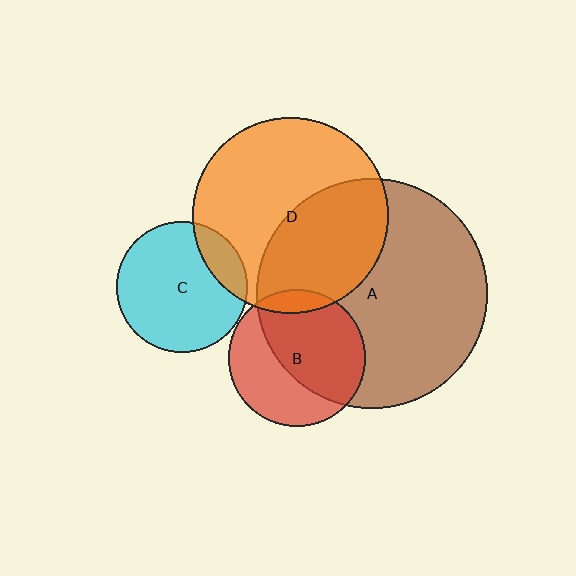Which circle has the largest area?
Circle A (brown).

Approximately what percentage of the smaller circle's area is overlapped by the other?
Approximately 10%.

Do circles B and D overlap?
Yes.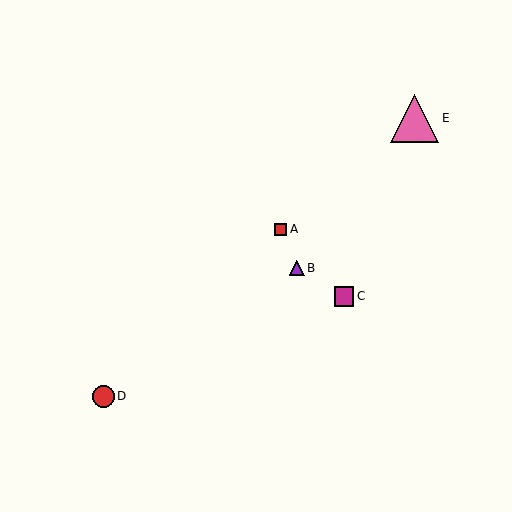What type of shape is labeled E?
Shape E is a pink triangle.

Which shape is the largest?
The pink triangle (labeled E) is the largest.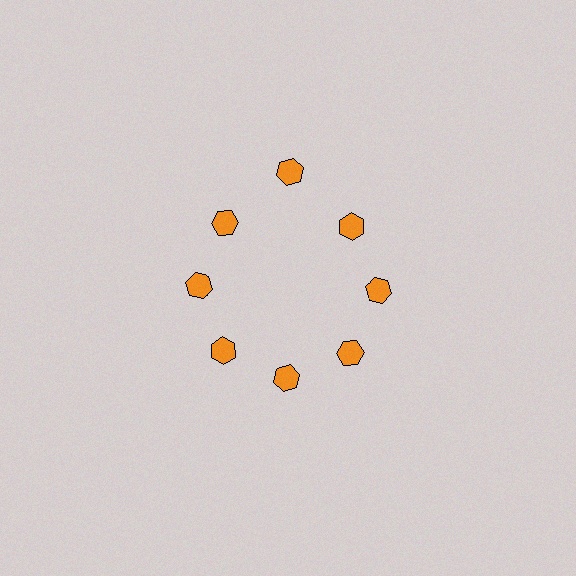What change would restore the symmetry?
The symmetry would be restored by moving it inward, back onto the ring so that all 8 hexagons sit at equal angles and equal distance from the center.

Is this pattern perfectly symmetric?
No. The 8 orange hexagons are arranged in a ring, but one element near the 12 o'clock position is pushed outward from the center, breaking the 8-fold rotational symmetry.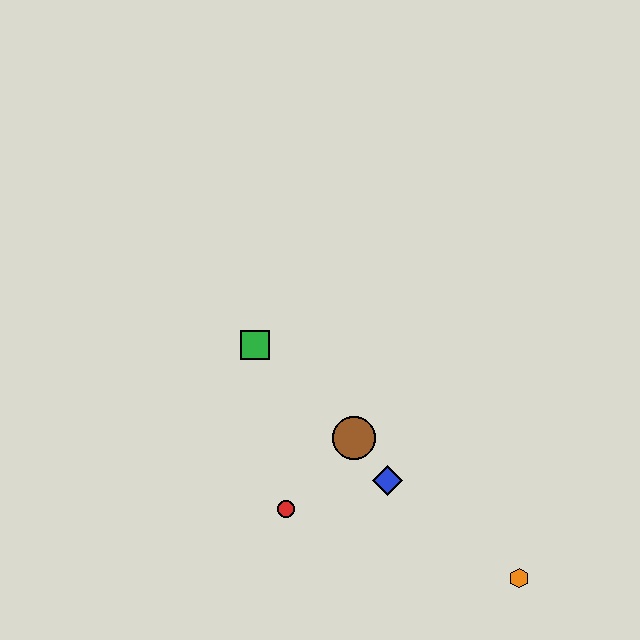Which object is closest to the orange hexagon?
The blue diamond is closest to the orange hexagon.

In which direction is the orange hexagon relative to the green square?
The orange hexagon is to the right of the green square.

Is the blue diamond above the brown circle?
No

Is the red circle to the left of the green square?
No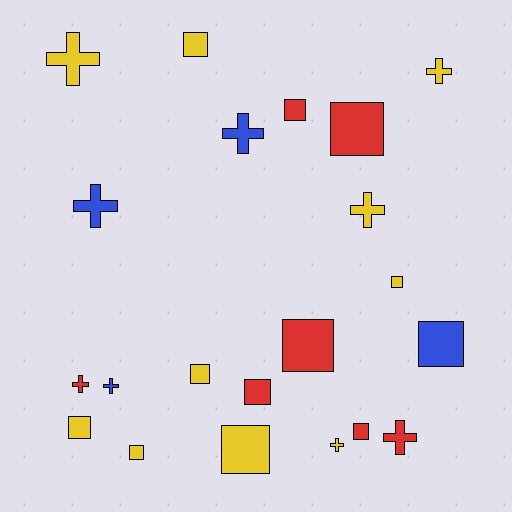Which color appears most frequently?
Yellow, with 10 objects.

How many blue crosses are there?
There are 3 blue crosses.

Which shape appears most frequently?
Square, with 12 objects.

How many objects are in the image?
There are 21 objects.